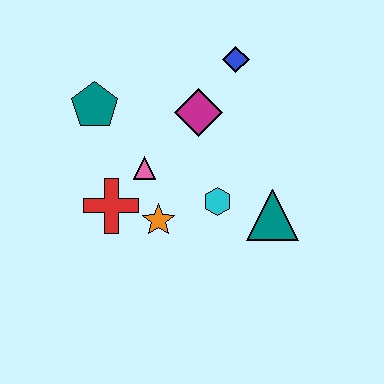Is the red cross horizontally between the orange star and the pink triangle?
No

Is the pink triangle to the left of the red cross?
No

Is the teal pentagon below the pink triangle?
No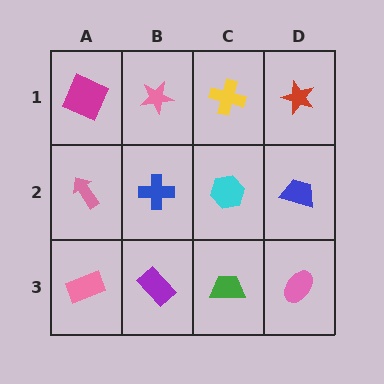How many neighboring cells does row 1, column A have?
2.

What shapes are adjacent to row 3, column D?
A blue trapezoid (row 2, column D), a green trapezoid (row 3, column C).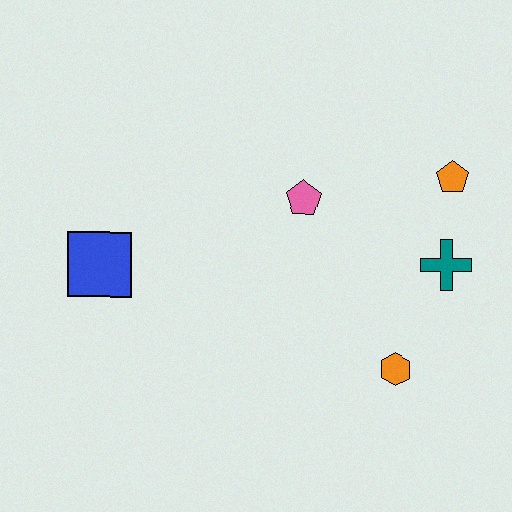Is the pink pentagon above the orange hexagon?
Yes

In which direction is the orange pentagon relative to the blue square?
The orange pentagon is to the right of the blue square.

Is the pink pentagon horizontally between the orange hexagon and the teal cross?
No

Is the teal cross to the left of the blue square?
No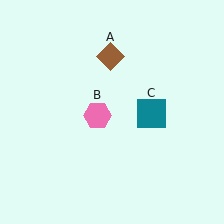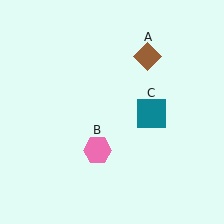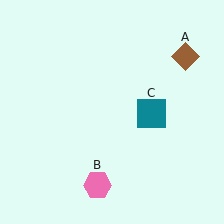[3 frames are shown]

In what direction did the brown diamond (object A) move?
The brown diamond (object A) moved right.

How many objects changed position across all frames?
2 objects changed position: brown diamond (object A), pink hexagon (object B).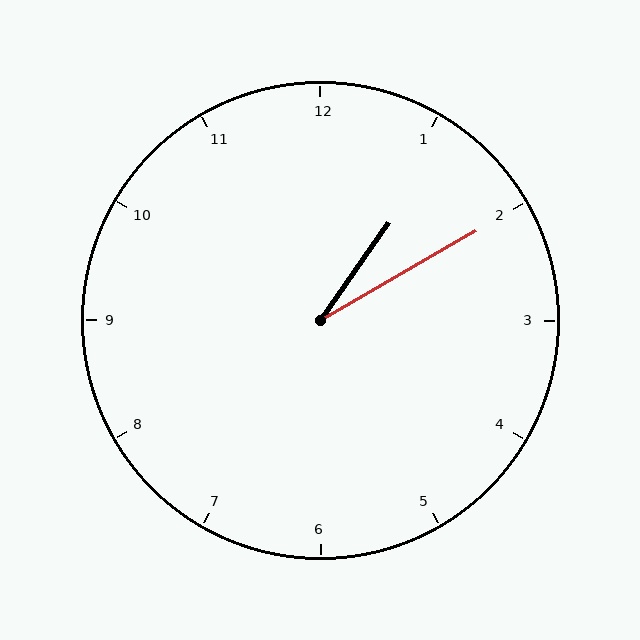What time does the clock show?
1:10.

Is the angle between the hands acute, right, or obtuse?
It is acute.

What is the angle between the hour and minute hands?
Approximately 25 degrees.